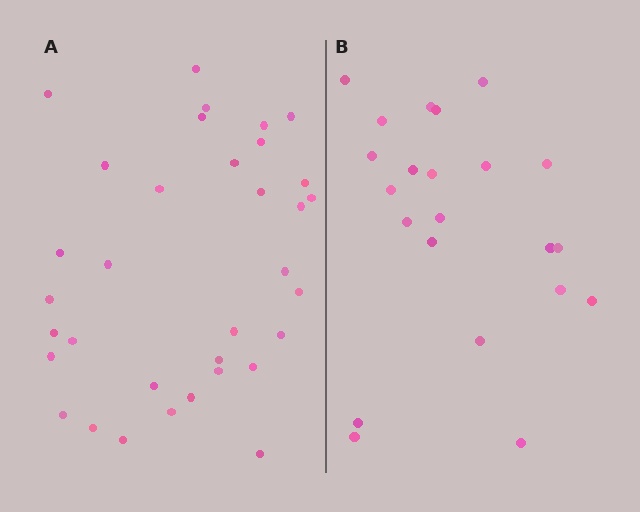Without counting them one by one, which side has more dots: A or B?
Region A (the left region) has more dots.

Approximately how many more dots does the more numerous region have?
Region A has roughly 12 or so more dots than region B.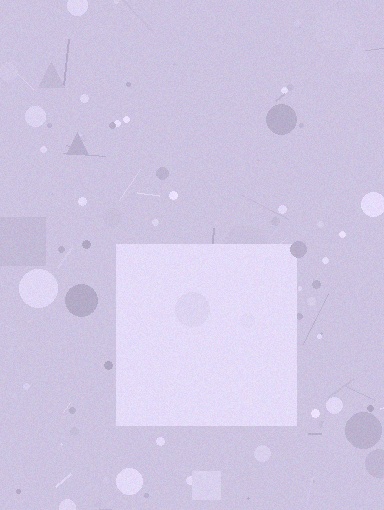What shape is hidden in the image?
A square is hidden in the image.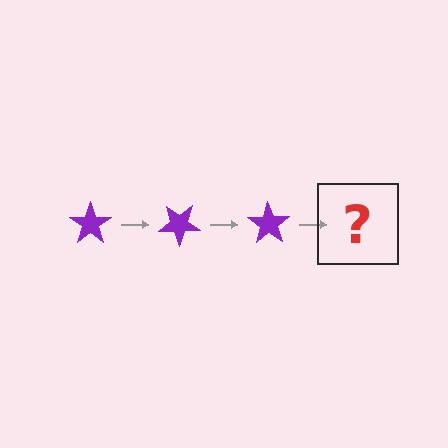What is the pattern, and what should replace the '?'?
The pattern is that the star rotates 35 degrees each step. The '?' should be a purple star rotated 105 degrees.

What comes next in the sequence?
The next element should be a purple star rotated 105 degrees.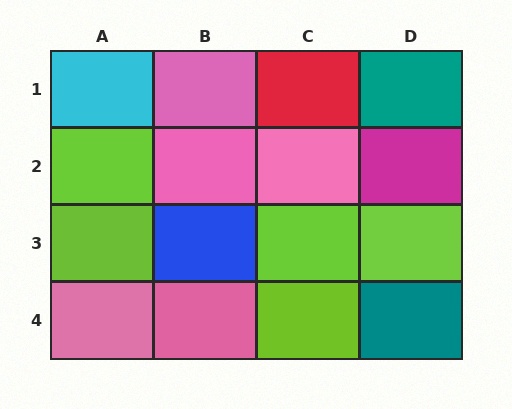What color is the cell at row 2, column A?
Lime.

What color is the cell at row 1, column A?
Cyan.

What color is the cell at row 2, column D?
Magenta.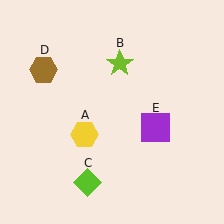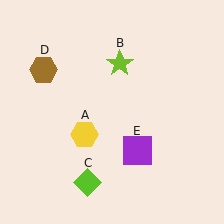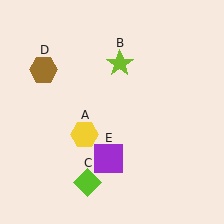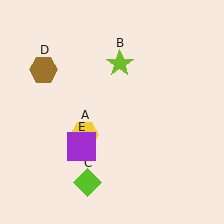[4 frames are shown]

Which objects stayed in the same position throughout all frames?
Yellow hexagon (object A) and lime star (object B) and lime diamond (object C) and brown hexagon (object D) remained stationary.